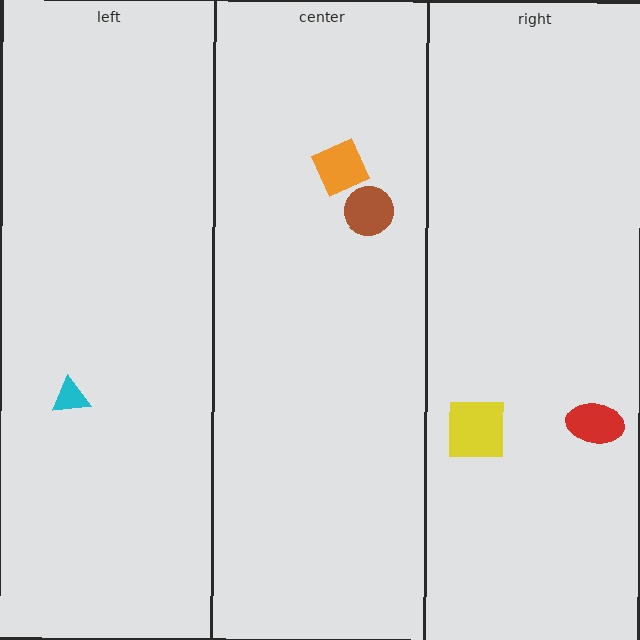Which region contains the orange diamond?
The center region.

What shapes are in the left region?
The cyan triangle.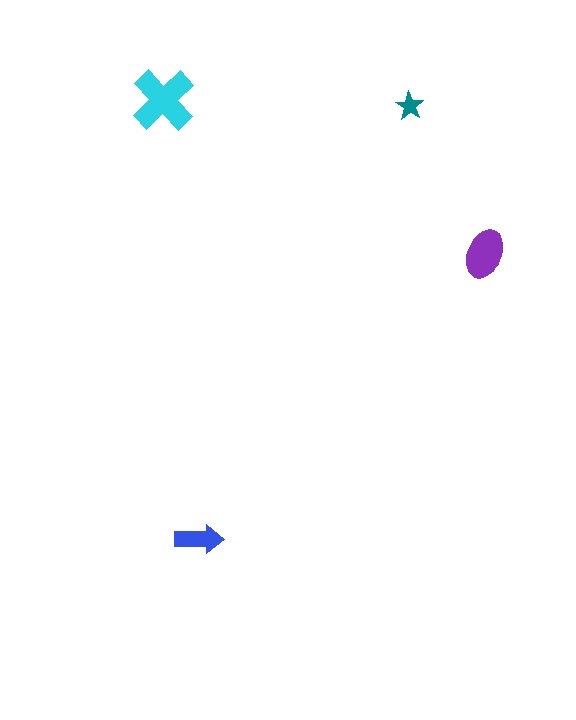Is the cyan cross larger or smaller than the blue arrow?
Larger.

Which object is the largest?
The cyan cross.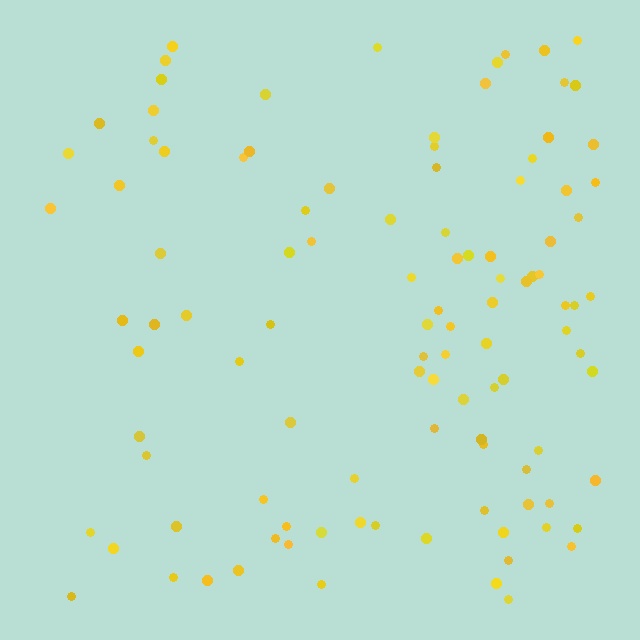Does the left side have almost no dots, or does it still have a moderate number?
Still a moderate number, just noticeably fewer than the right.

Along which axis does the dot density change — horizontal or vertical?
Horizontal.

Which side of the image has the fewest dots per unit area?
The left.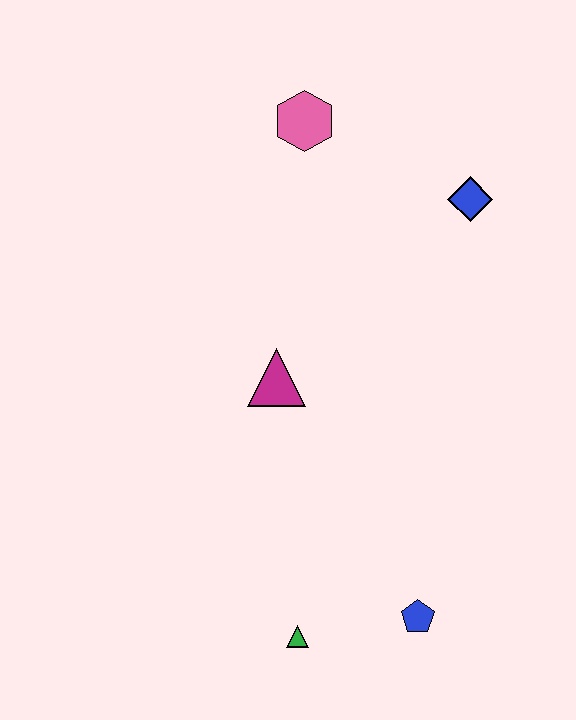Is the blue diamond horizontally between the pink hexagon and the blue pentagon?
No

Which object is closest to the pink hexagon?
The blue diamond is closest to the pink hexagon.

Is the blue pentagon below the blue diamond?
Yes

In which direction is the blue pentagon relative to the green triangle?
The blue pentagon is to the right of the green triangle.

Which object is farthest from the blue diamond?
The green triangle is farthest from the blue diamond.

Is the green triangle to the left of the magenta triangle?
No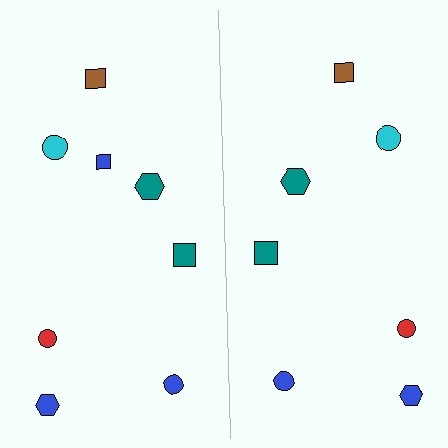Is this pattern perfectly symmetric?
No, the pattern is not perfectly symmetric. A blue square is missing from the right side.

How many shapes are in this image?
There are 15 shapes in this image.